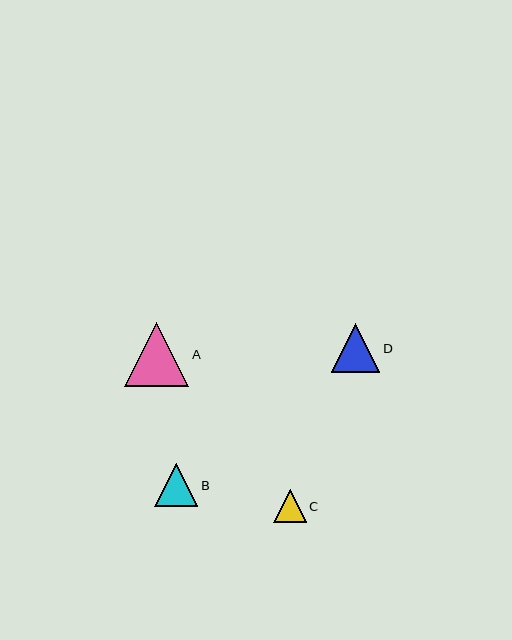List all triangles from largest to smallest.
From largest to smallest: A, D, B, C.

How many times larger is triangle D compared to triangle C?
Triangle D is approximately 1.5 times the size of triangle C.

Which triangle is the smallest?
Triangle C is the smallest with a size of approximately 32 pixels.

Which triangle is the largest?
Triangle A is the largest with a size of approximately 64 pixels.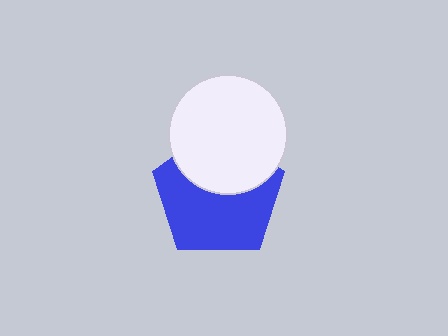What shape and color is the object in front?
The object in front is a white circle.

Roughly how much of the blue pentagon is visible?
About half of it is visible (roughly 61%).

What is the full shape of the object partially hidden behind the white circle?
The partially hidden object is a blue pentagon.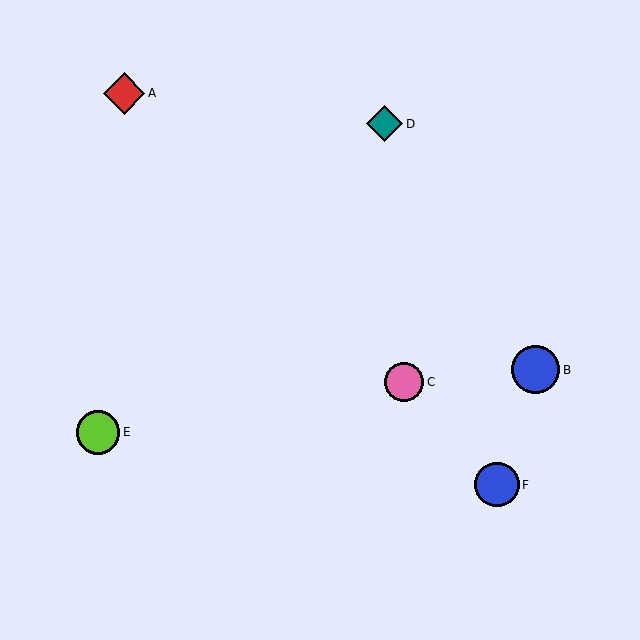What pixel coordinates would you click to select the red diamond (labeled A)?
Click at (124, 93) to select the red diamond A.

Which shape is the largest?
The blue circle (labeled B) is the largest.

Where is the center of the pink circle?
The center of the pink circle is at (404, 382).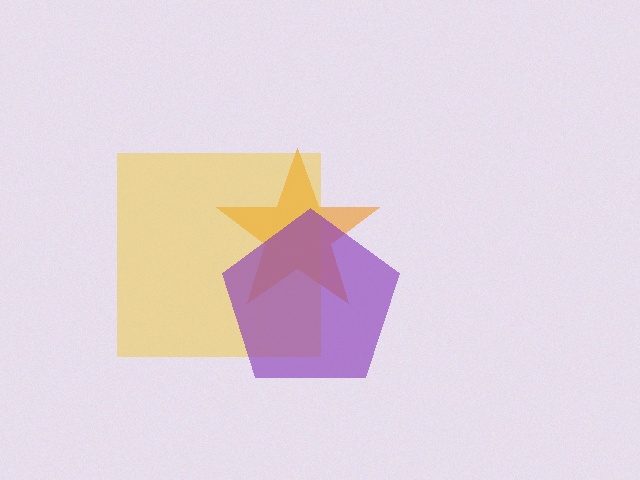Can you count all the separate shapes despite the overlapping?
Yes, there are 3 separate shapes.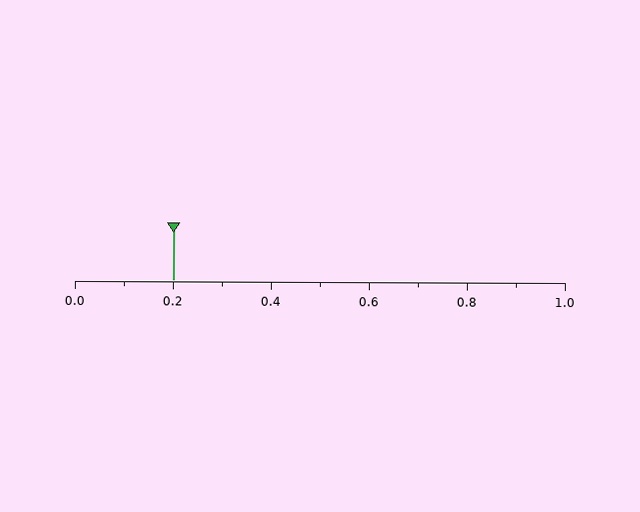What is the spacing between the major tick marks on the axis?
The major ticks are spaced 0.2 apart.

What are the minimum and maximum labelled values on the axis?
The axis runs from 0.0 to 1.0.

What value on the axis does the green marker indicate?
The marker indicates approximately 0.2.